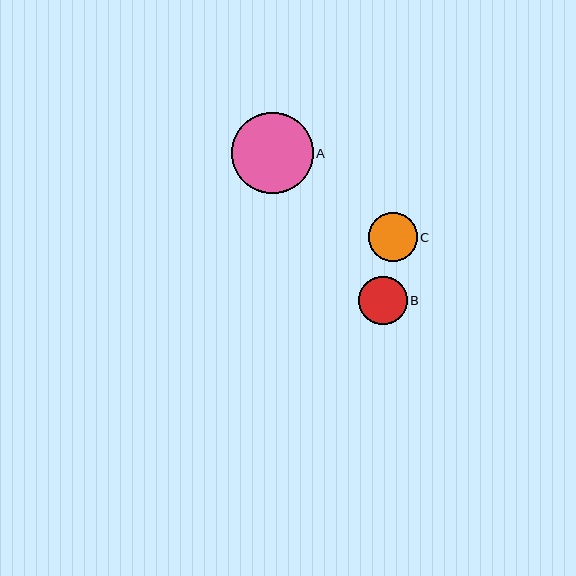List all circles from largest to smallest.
From largest to smallest: A, C, B.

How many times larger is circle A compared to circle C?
Circle A is approximately 1.7 times the size of circle C.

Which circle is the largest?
Circle A is the largest with a size of approximately 82 pixels.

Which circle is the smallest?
Circle B is the smallest with a size of approximately 49 pixels.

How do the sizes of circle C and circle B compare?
Circle C and circle B are approximately the same size.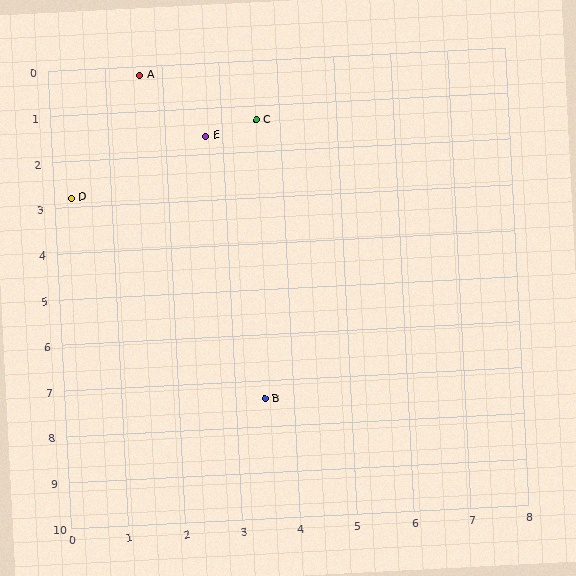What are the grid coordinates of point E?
Point E is at approximately (2.7, 1.6).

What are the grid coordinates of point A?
Point A is at approximately (1.6, 0.2).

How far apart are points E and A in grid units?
Points E and A are about 1.8 grid units apart.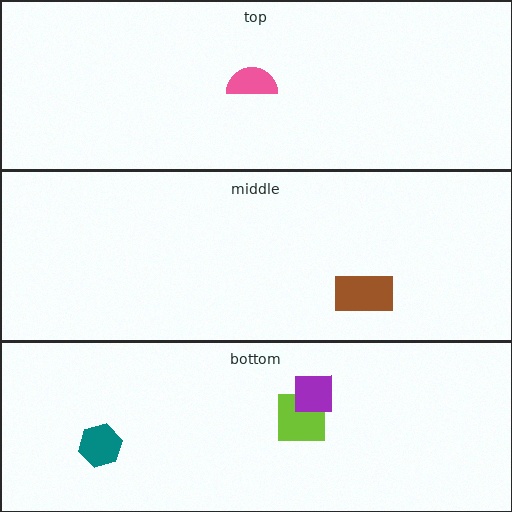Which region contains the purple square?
The bottom region.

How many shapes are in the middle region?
1.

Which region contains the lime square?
The bottom region.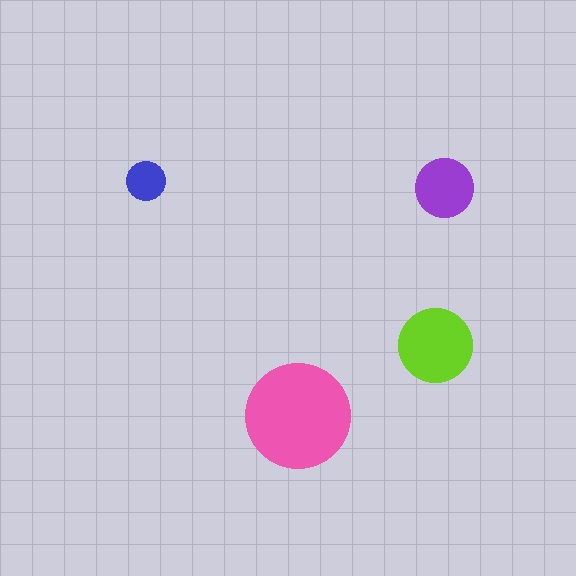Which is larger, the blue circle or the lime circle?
The lime one.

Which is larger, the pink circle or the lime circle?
The pink one.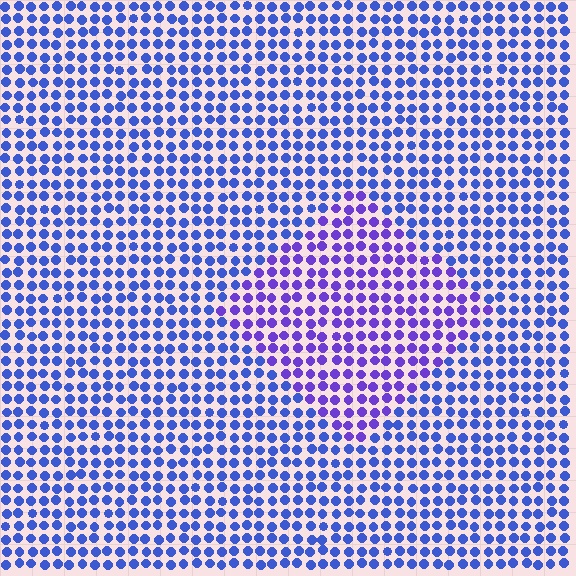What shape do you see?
I see a diamond.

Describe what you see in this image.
The image is filled with small blue elements in a uniform arrangement. A diamond-shaped region is visible where the elements are tinted to a slightly different hue, forming a subtle color boundary.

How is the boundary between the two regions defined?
The boundary is defined purely by a slight shift in hue (about 31 degrees). Spacing, size, and orientation are identical on both sides.